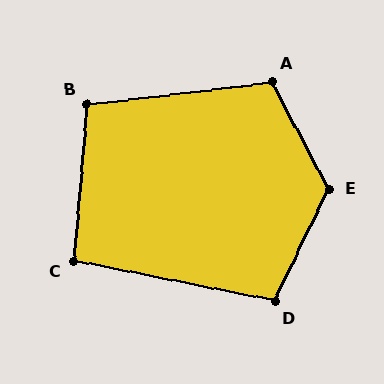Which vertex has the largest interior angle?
E, at approximately 127 degrees.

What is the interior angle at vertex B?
Approximately 102 degrees (obtuse).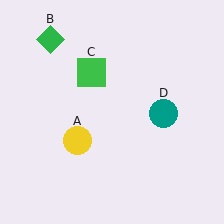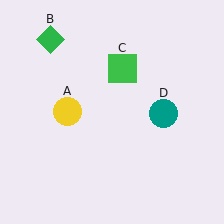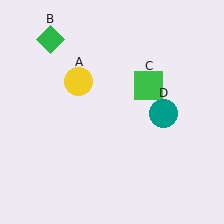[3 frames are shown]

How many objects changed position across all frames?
2 objects changed position: yellow circle (object A), green square (object C).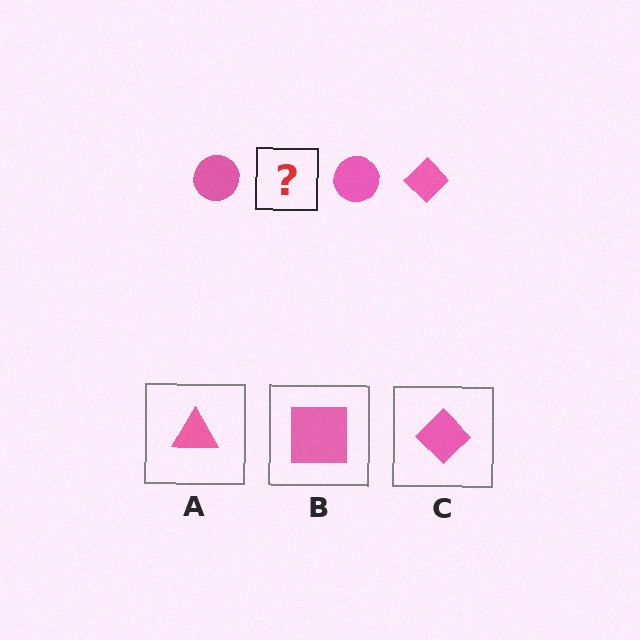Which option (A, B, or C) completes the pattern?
C.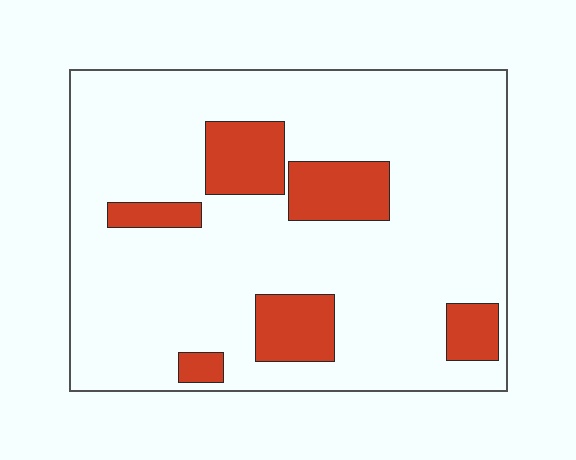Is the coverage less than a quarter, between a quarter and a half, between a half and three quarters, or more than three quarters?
Less than a quarter.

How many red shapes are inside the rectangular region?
6.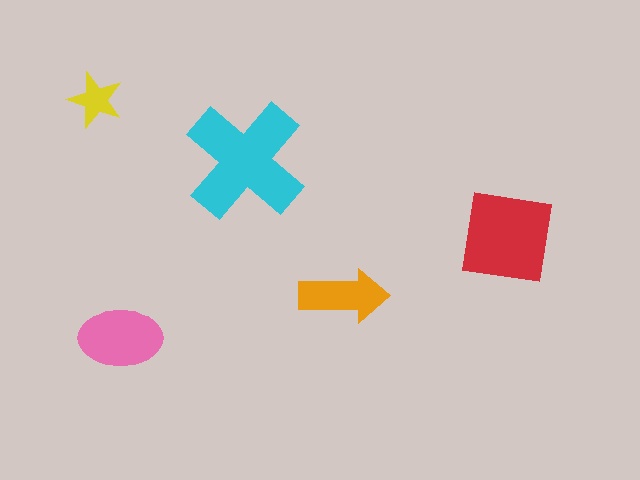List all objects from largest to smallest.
The cyan cross, the red square, the pink ellipse, the orange arrow, the yellow star.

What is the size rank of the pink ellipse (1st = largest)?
3rd.